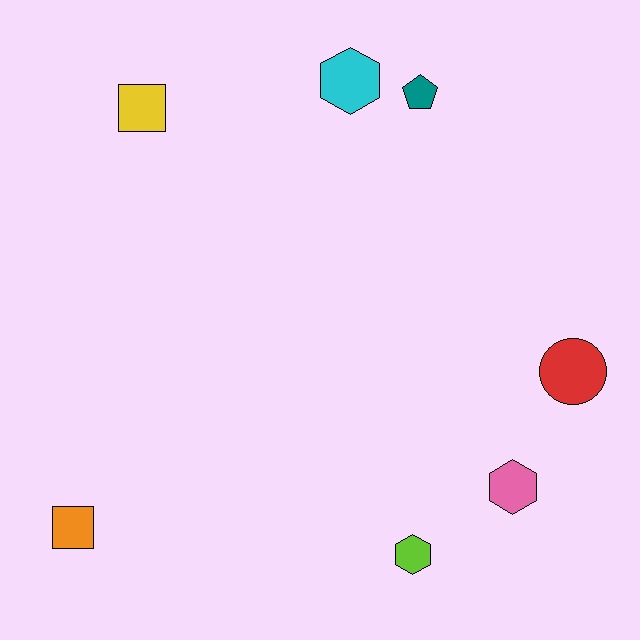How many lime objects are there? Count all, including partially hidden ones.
There is 1 lime object.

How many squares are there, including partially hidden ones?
There are 2 squares.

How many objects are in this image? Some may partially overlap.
There are 7 objects.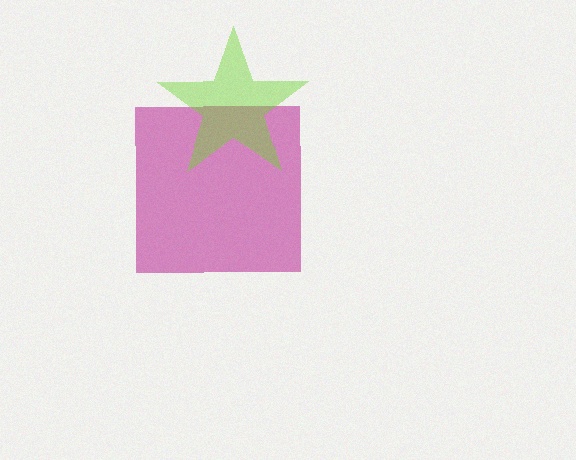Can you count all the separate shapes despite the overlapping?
Yes, there are 2 separate shapes.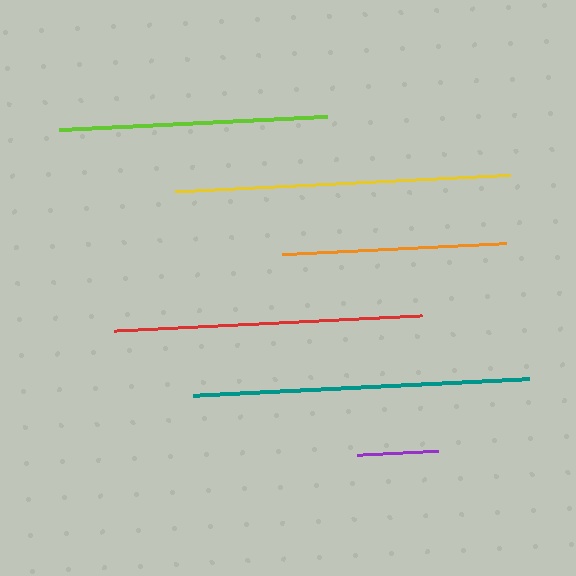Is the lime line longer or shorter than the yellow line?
The yellow line is longer than the lime line.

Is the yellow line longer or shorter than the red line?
The yellow line is longer than the red line.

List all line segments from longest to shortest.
From longest to shortest: teal, yellow, red, lime, orange, purple.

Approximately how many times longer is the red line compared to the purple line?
The red line is approximately 3.8 times the length of the purple line.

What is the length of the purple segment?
The purple segment is approximately 81 pixels long.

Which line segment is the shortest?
The purple line is the shortest at approximately 81 pixels.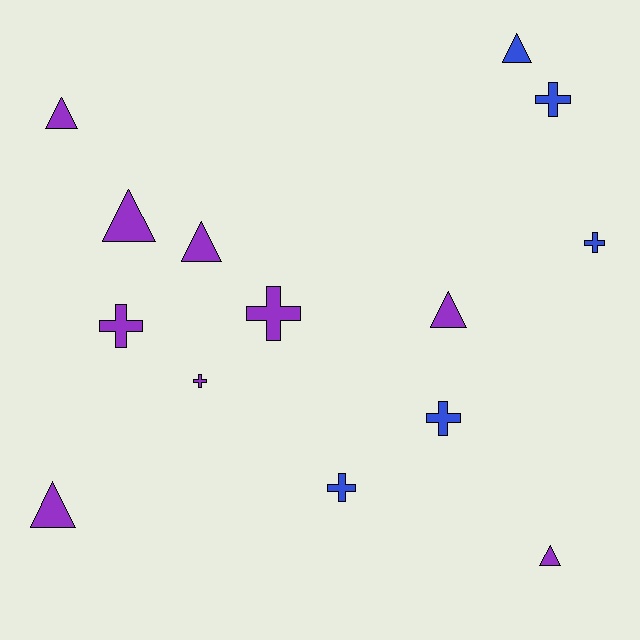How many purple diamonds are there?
There are no purple diamonds.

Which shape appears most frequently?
Cross, with 7 objects.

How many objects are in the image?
There are 14 objects.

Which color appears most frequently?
Purple, with 9 objects.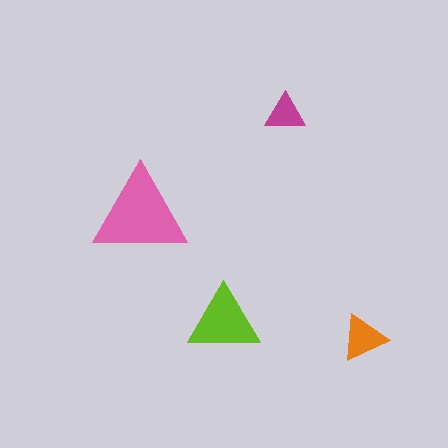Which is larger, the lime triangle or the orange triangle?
The lime one.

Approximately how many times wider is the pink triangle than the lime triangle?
About 1.5 times wider.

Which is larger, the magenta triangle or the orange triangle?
The orange one.